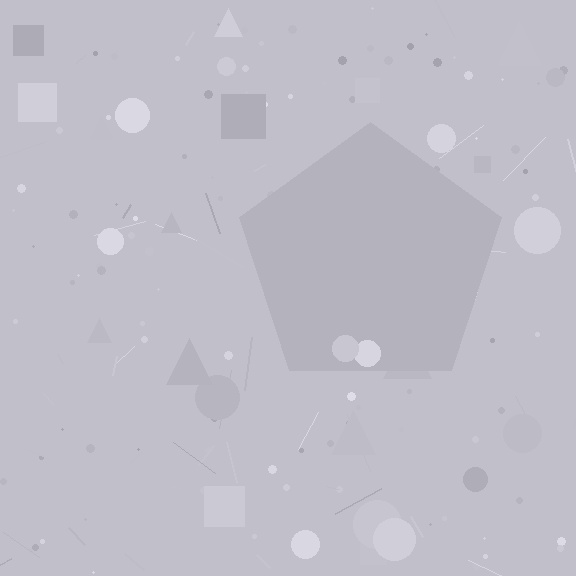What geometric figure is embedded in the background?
A pentagon is embedded in the background.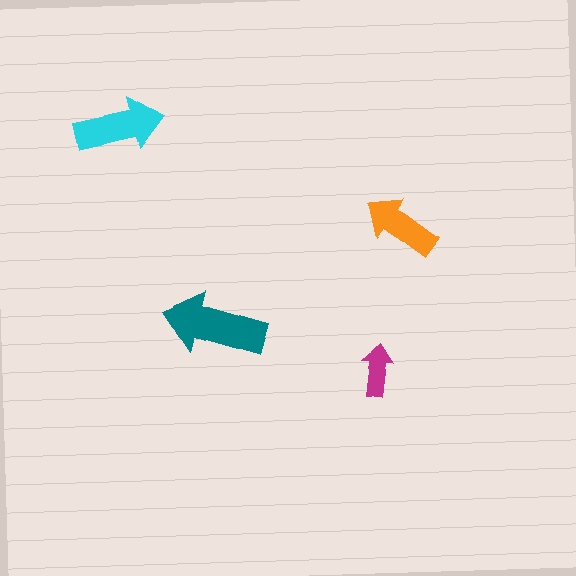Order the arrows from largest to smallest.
the teal one, the cyan one, the orange one, the magenta one.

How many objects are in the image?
There are 4 objects in the image.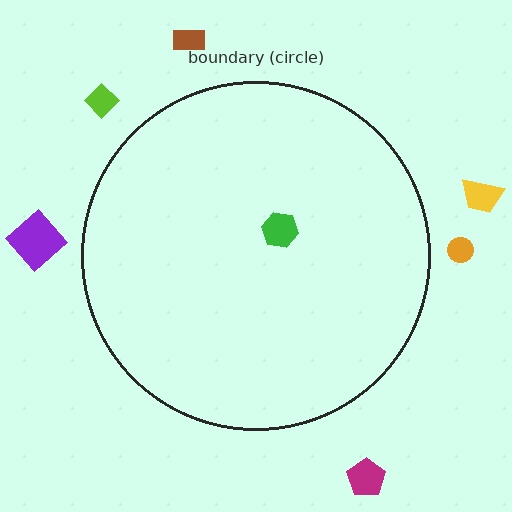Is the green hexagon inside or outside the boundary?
Inside.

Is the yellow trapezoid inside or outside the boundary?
Outside.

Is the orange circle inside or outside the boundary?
Outside.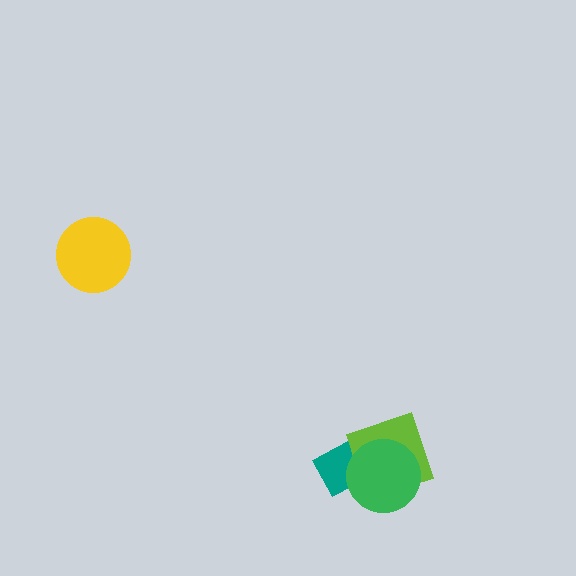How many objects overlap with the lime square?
2 objects overlap with the lime square.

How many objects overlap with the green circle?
2 objects overlap with the green circle.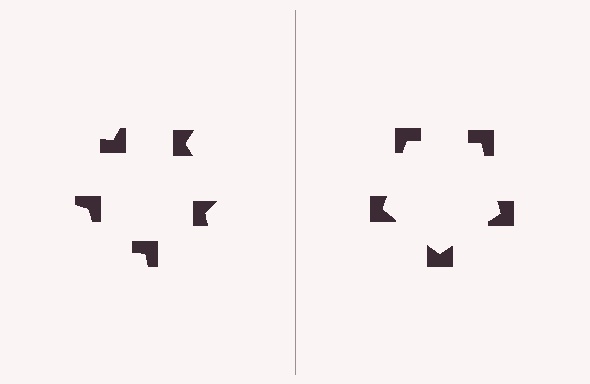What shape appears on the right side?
An illusory pentagon.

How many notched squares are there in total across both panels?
10 — 5 on each side.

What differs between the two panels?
The notched squares are positioned identically on both sides; only the wedge orientations differ. On the right they align to a pentagon; on the left they are misaligned.